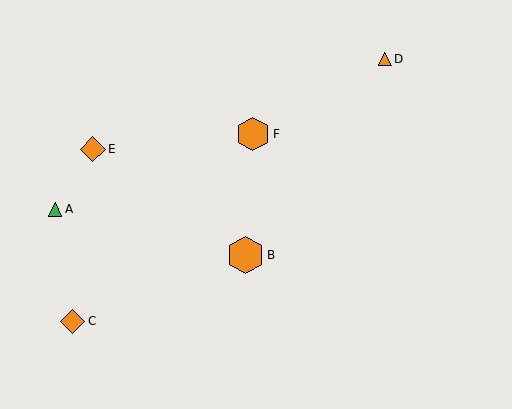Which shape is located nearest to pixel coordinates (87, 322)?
The orange diamond (labeled C) at (72, 321) is nearest to that location.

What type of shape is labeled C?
Shape C is an orange diamond.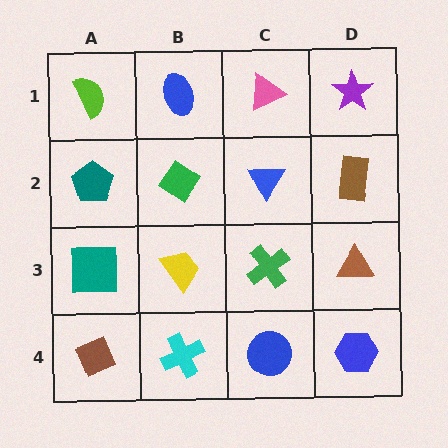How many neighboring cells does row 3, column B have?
4.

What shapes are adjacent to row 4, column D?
A brown triangle (row 3, column D), a blue circle (row 4, column C).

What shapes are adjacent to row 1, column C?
A blue triangle (row 2, column C), a blue ellipse (row 1, column B), a purple star (row 1, column D).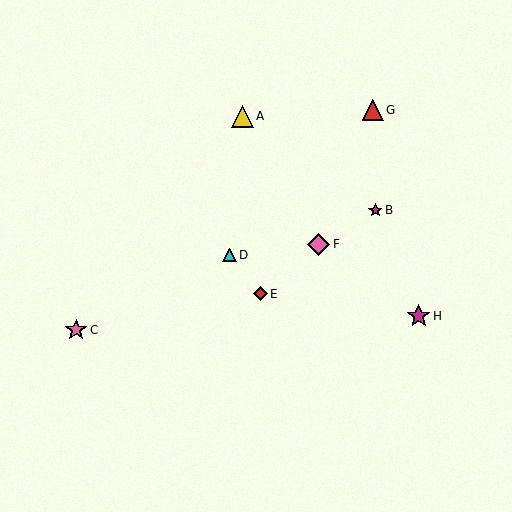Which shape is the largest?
The magenta star (labeled H) is the largest.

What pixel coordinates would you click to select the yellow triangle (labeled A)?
Click at (242, 116) to select the yellow triangle A.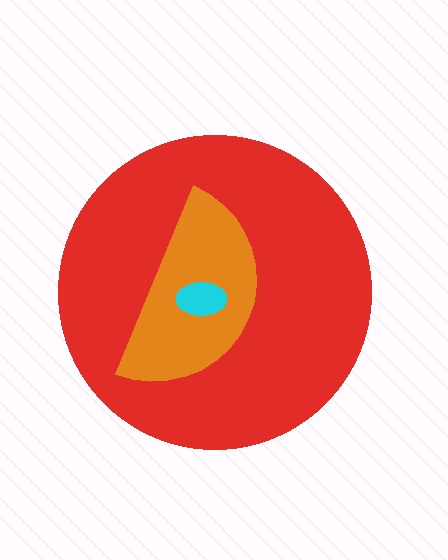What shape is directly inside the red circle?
The orange semicircle.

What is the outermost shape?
The red circle.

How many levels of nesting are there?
3.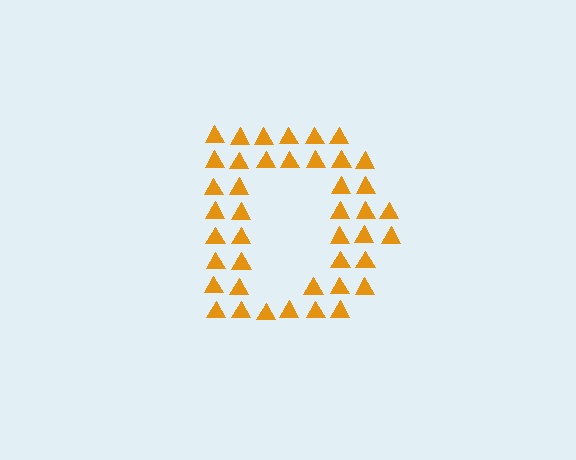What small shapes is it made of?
It is made of small triangles.